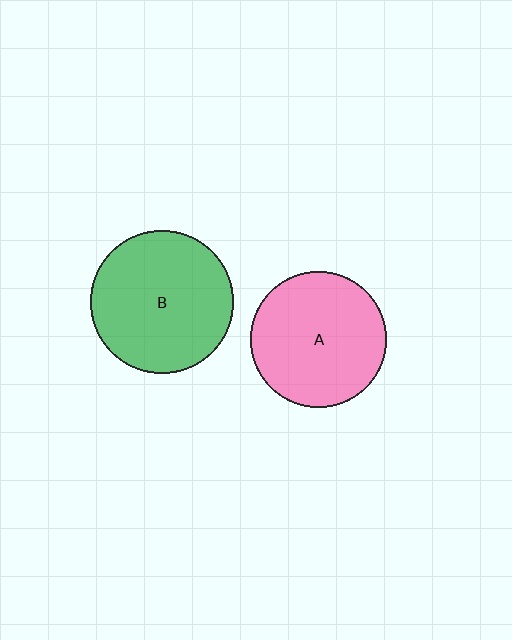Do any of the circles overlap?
No, none of the circles overlap.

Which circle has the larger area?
Circle B (green).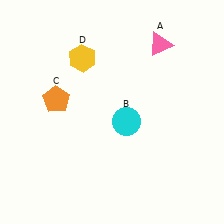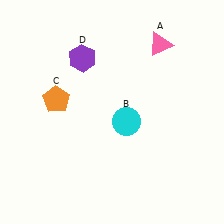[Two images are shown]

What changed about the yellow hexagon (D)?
In Image 1, D is yellow. In Image 2, it changed to purple.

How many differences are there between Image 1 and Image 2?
There is 1 difference between the two images.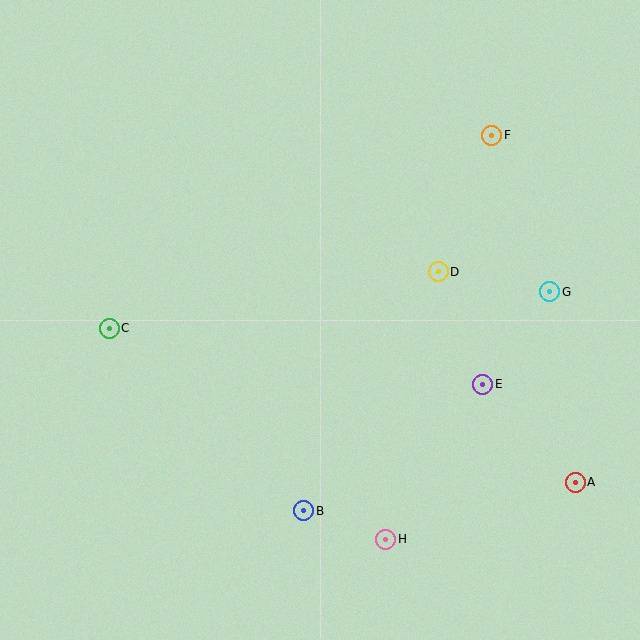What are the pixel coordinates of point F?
Point F is at (492, 135).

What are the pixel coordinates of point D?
Point D is at (438, 272).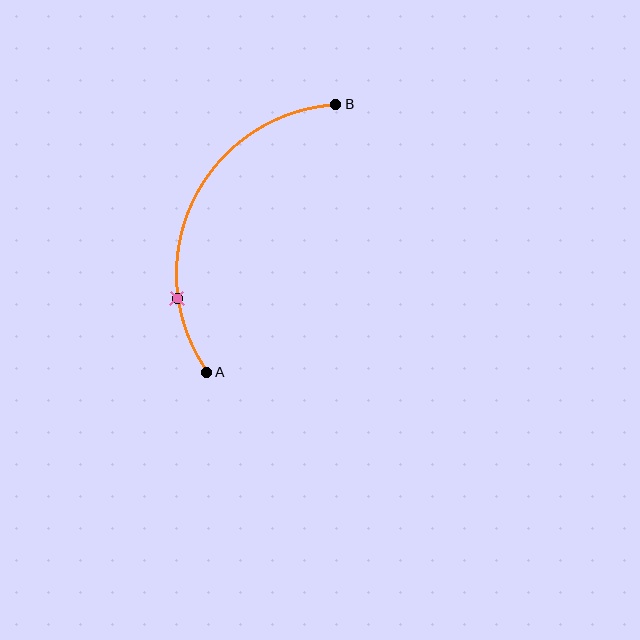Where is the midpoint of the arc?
The arc midpoint is the point on the curve farthest from the straight line joining A and B. It sits to the left of that line.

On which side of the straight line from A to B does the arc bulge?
The arc bulges to the left of the straight line connecting A and B.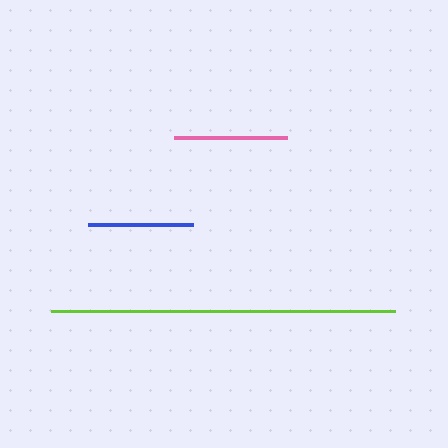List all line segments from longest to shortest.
From longest to shortest: lime, pink, blue.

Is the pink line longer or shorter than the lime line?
The lime line is longer than the pink line.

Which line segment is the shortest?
The blue line is the shortest at approximately 106 pixels.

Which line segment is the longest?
The lime line is the longest at approximately 344 pixels.